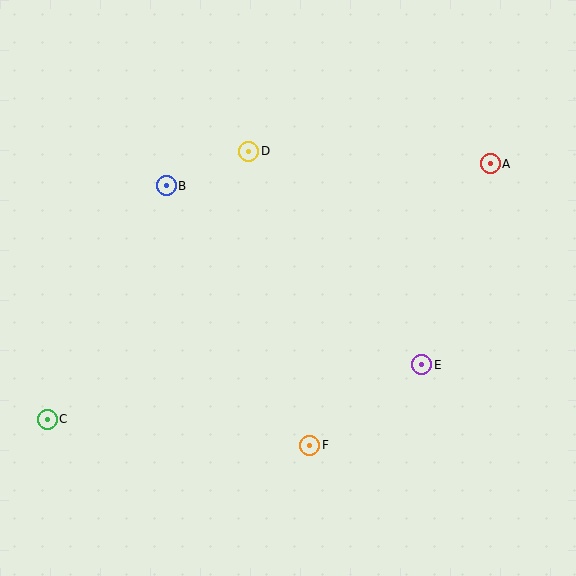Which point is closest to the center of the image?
Point D at (249, 151) is closest to the center.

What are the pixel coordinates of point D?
Point D is at (249, 151).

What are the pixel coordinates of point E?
Point E is at (422, 365).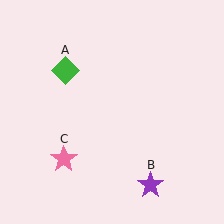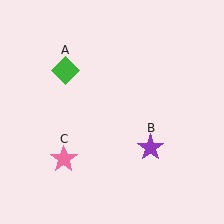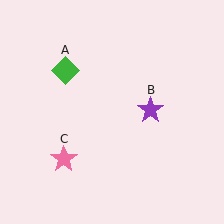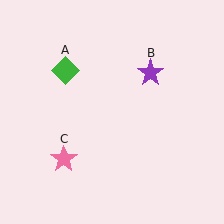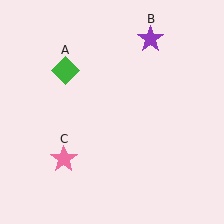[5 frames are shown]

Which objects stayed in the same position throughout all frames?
Green diamond (object A) and pink star (object C) remained stationary.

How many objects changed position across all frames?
1 object changed position: purple star (object B).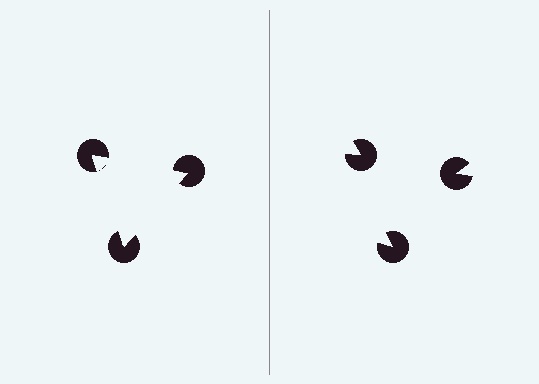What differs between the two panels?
The pac-man discs are positioned identically on both sides; only the wedge orientations differ. On the left they align to a triangle; on the right they are misaligned.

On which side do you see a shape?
An illusory triangle appears on the left side. On the right side the wedge cuts are rotated, so no coherent shape forms.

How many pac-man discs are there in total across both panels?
6 — 3 on each side.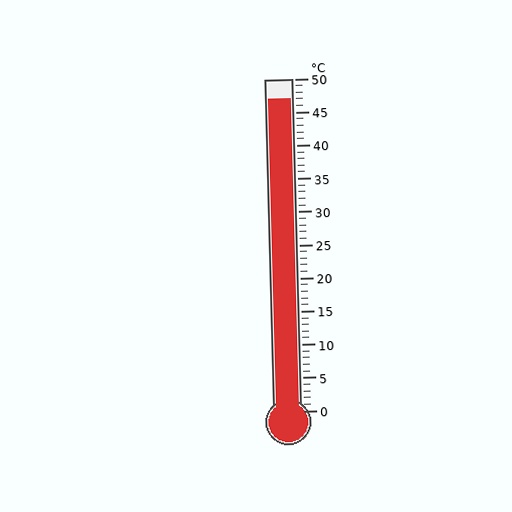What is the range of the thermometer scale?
The thermometer scale ranges from 0°C to 50°C.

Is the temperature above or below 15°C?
The temperature is above 15°C.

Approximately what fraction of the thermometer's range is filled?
The thermometer is filled to approximately 95% of its range.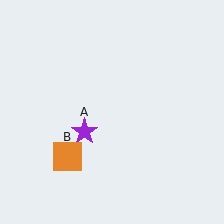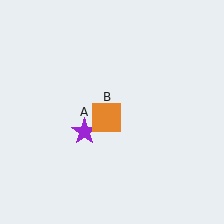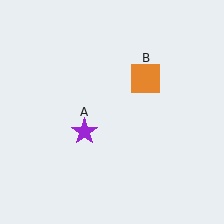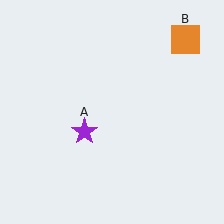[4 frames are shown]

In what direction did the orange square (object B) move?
The orange square (object B) moved up and to the right.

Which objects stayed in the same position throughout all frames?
Purple star (object A) remained stationary.